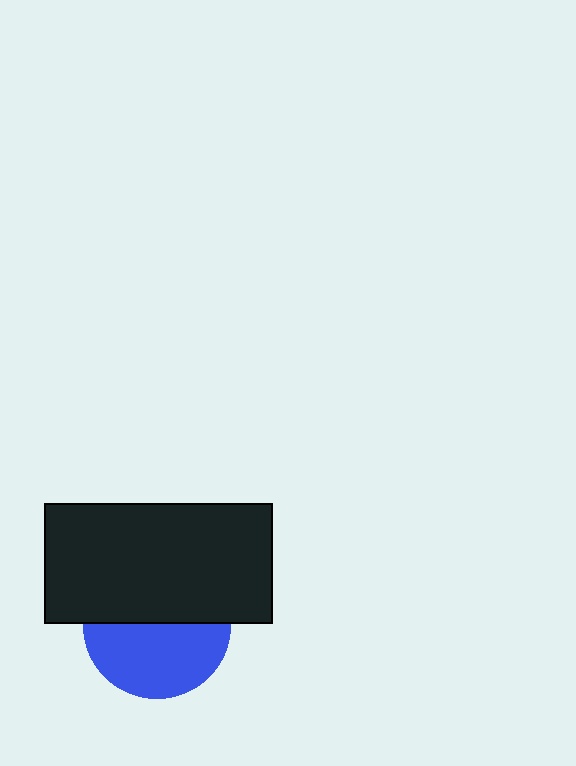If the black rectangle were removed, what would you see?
You would see the complete blue circle.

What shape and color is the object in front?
The object in front is a black rectangle.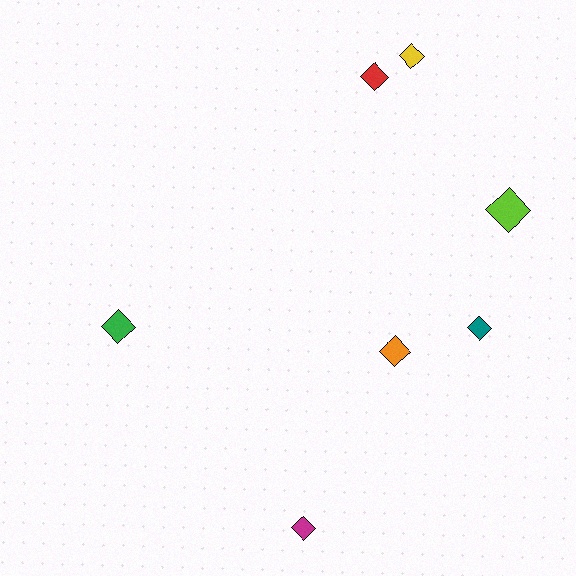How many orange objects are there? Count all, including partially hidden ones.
There is 1 orange object.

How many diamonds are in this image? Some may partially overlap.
There are 7 diamonds.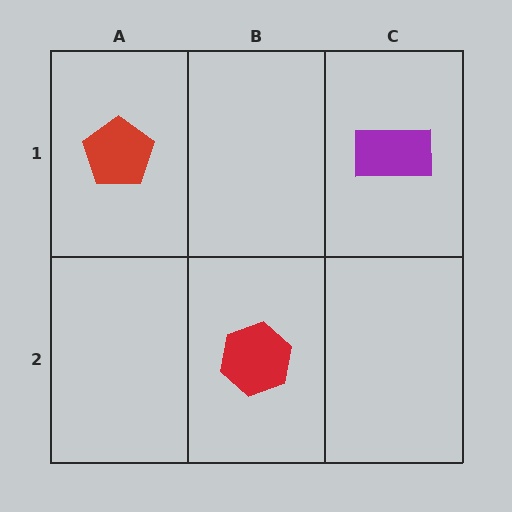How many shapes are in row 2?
1 shape.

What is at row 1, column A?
A red pentagon.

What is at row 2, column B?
A red hexagon.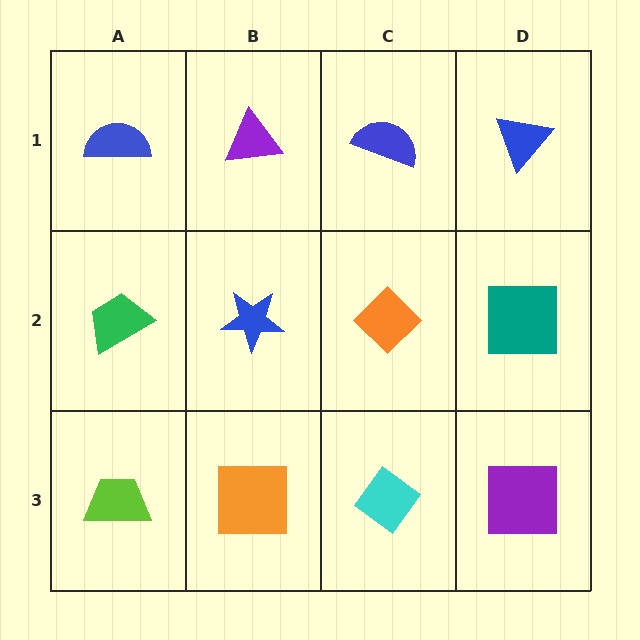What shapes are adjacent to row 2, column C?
A blue semicircle (row 1, column C), a cyan diamond (row 3, column C), a blue star (row 2, column B), a teal square (row 2, column D).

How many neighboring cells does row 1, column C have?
3.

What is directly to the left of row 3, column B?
A lime trapezoid.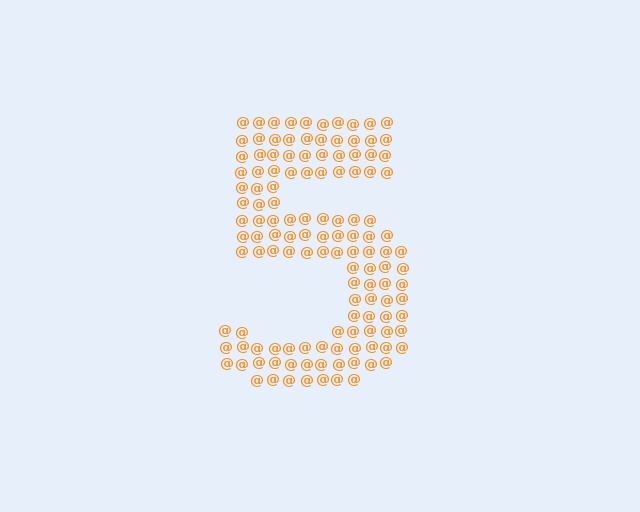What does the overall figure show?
The overall figure shows the digit 5.